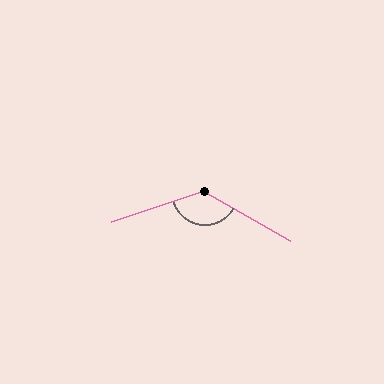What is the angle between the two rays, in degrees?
Approximately 132 degrees.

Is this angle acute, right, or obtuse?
It is obtuse.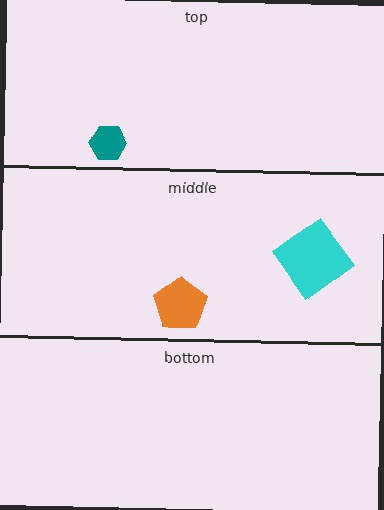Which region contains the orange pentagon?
The middle region.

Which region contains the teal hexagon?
The top region.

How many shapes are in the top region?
1.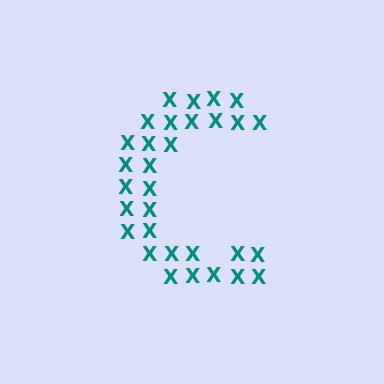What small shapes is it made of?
It is made of small letter X's.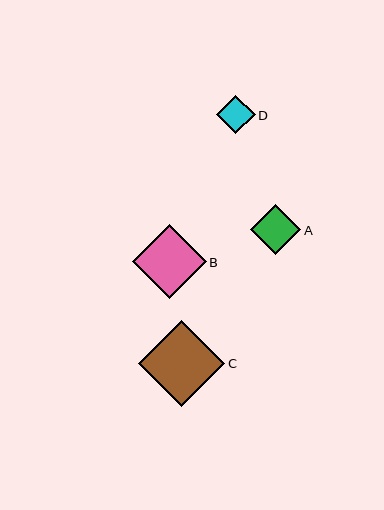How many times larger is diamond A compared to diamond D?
Diamond A is approximately 1.3 times the size of diamond D.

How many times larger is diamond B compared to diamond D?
Diamond B is approximately 1.9 times the size of diamond D.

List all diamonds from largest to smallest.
From largest to smallest: C, B, A, D.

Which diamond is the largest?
Diamond C is the largest with a size of approximately 87 pixels.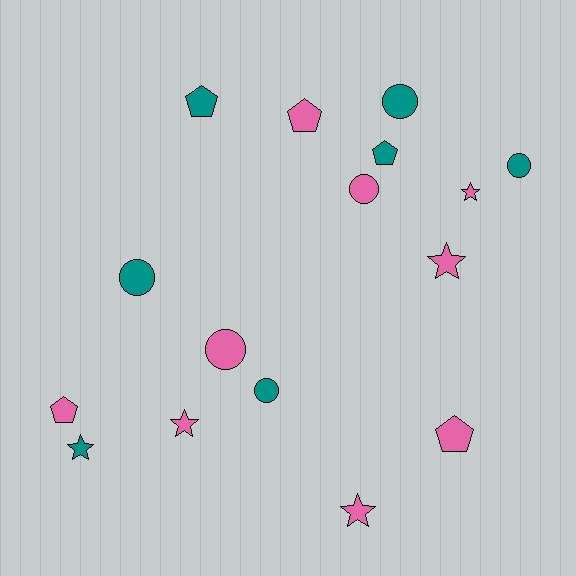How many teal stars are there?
There is 1 teal star.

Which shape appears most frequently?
Circle, with 6 objects.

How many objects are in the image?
There are 16 objects.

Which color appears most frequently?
Pink, with 9 objects.